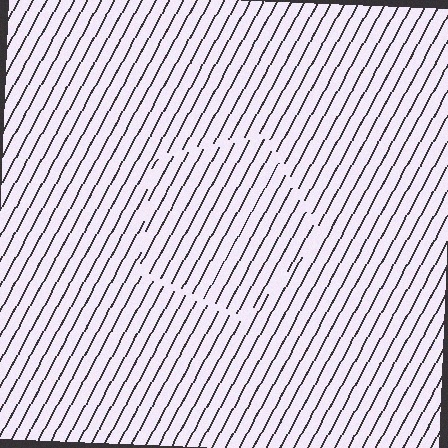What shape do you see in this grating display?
An illusory pentagon. The interior of the shape contains the same grating, shifted by half a period — the contour is defined by the phase discontinuity where line-ends from the inner and outer gratings abut.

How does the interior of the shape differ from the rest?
The interior of the shape contains the same grating, shifted by half a period — the contour is defined by the phase discontinuity where line-ends from the inner and outer gratings abut.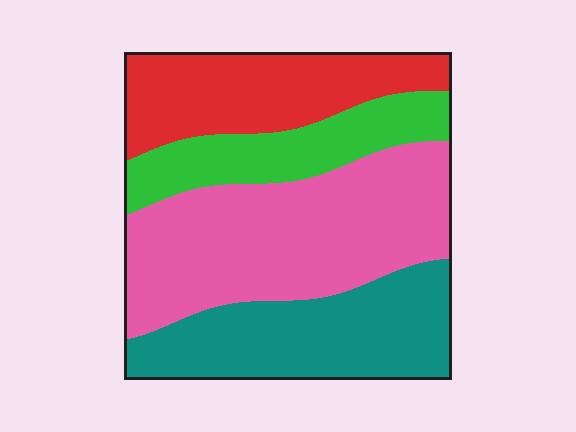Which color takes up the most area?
Pink, at roughly 40%.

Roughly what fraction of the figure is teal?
Teal takes up between a quarter and a half of the figure.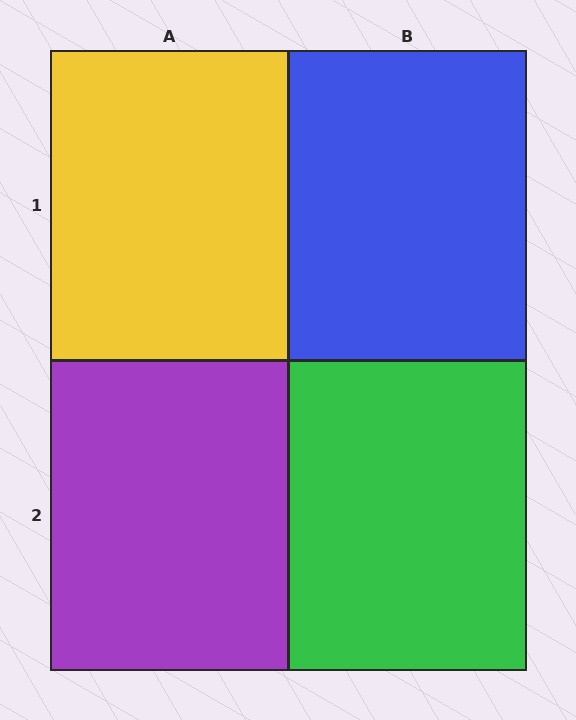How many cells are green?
1 cell is green.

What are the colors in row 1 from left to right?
Yellow, blue.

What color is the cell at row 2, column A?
Purple.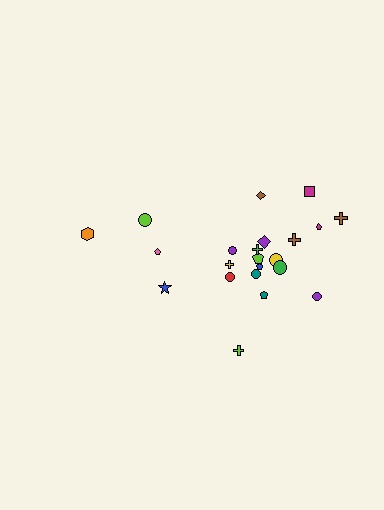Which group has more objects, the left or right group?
The right group.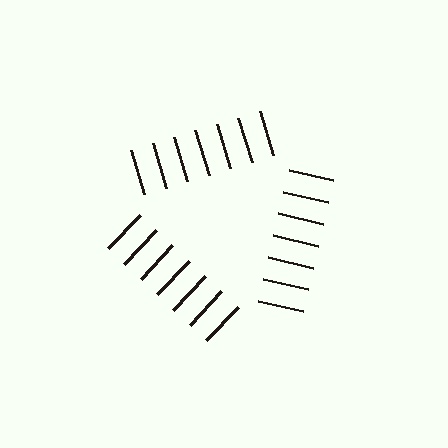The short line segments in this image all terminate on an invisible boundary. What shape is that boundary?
An illusory triangle — the line segments terminate on its edges but no continuous stroke is drawn.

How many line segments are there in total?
21 — 7 along each of the 3 edges.